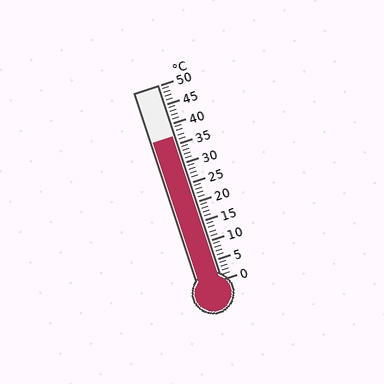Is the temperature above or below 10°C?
The temperature is above 10°C.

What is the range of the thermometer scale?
The thermometer scale ranges from 0°C to 50°C.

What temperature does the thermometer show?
The thermometer shows approximately 37°C.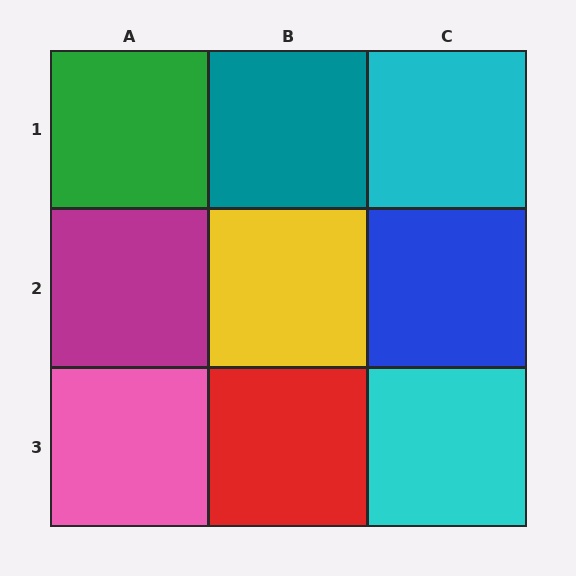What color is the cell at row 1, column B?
Teal.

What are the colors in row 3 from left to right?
Pink, red, cyan.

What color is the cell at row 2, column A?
Magenta.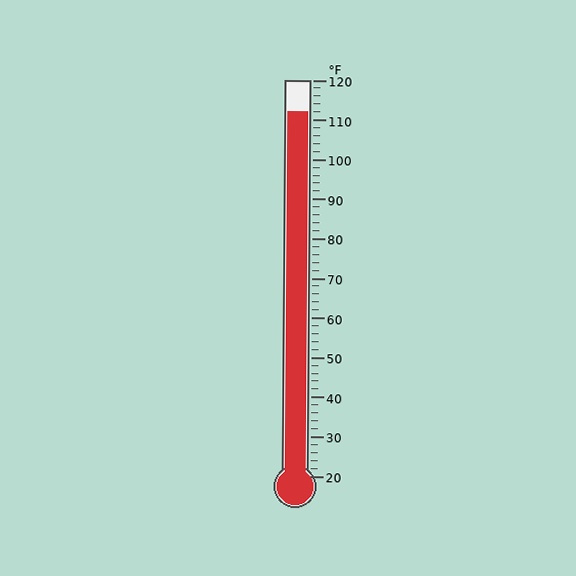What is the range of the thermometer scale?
The thermometer scale ranges from 20°F to 120°F.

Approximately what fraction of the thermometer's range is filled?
The thermometer is filled to approximately 90% of its range.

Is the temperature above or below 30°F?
The temperature is above 30°F.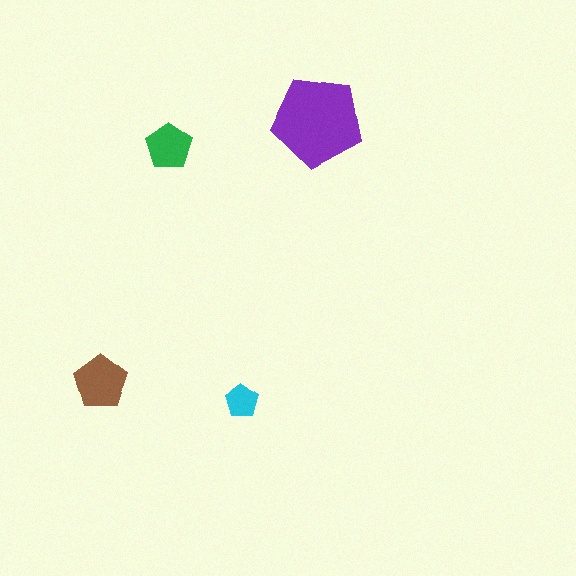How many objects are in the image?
There are 4 objects in the image.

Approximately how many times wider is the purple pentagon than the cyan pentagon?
About 3 times wider.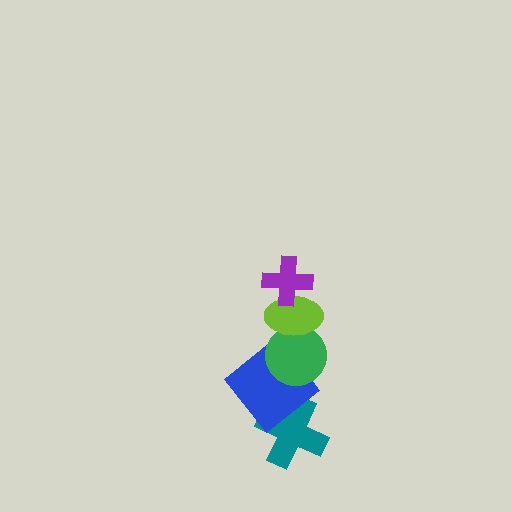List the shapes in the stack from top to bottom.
From top to bottom: the purple cross, the lime ellipse, the green circle, the blue diamond, the teal cross.